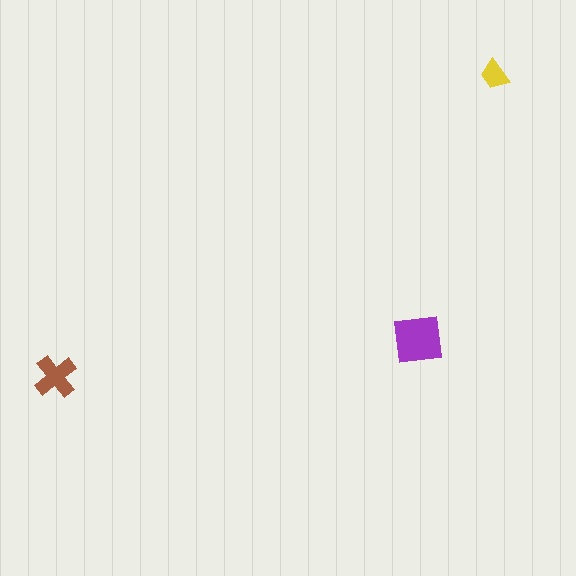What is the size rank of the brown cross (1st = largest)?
2nd.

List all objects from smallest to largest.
The yellow trapezoid, the brown cross, the purple square.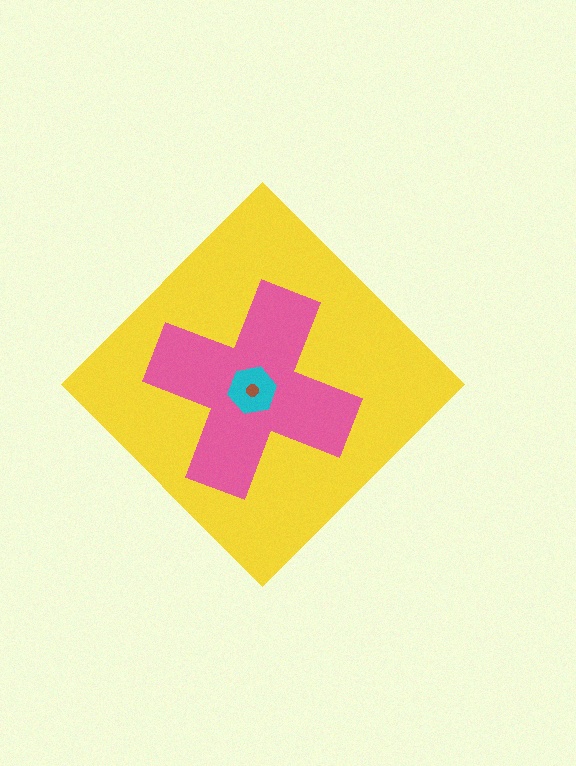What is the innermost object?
The brown circle.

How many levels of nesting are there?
4.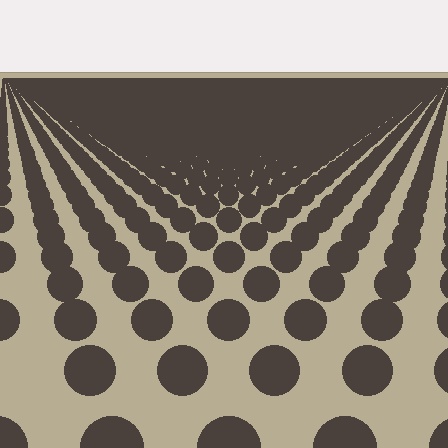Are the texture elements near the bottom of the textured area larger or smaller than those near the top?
Larger. Near the bottom, elements are closer to the viewer and appear at a bigger on-screen size.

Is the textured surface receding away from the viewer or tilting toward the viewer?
The surface is receding away from the viewer. Texture elements get smaller and denser toward the top.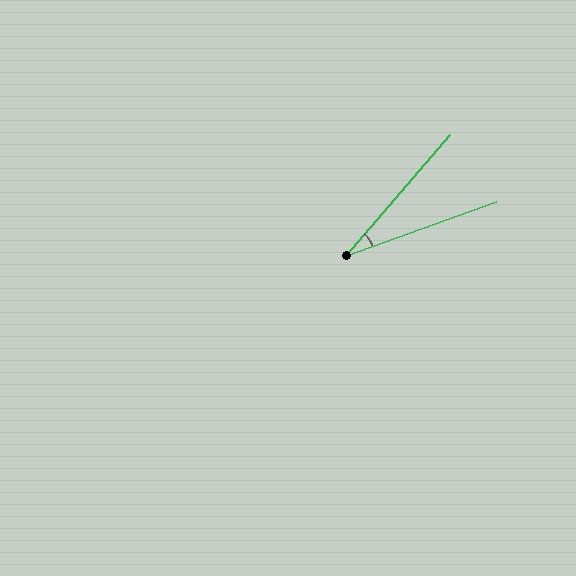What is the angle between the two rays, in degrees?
Approximately 29 degrees.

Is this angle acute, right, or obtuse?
It is acute.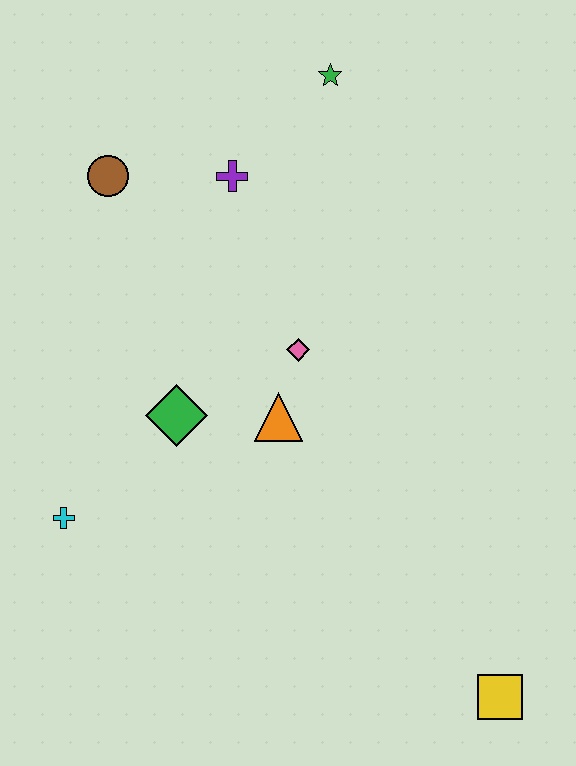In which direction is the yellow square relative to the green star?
The yellow square is below the green star.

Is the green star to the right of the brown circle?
Yes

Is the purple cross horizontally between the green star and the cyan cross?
Yes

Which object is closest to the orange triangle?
The pink diamond is closest to the orange triangle.